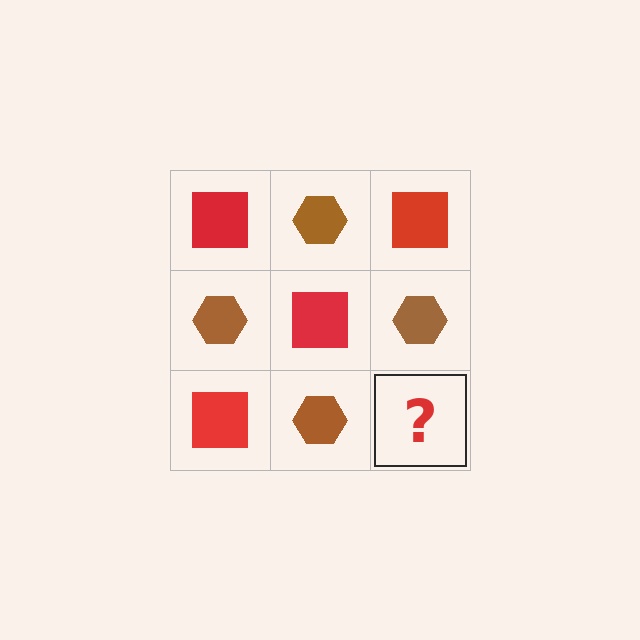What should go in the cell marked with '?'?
The missing cell should contain a red square.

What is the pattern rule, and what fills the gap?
The rule is that it alternates red square and brown hexagon in a checkerboard pattern. The gap should be filled with a red square.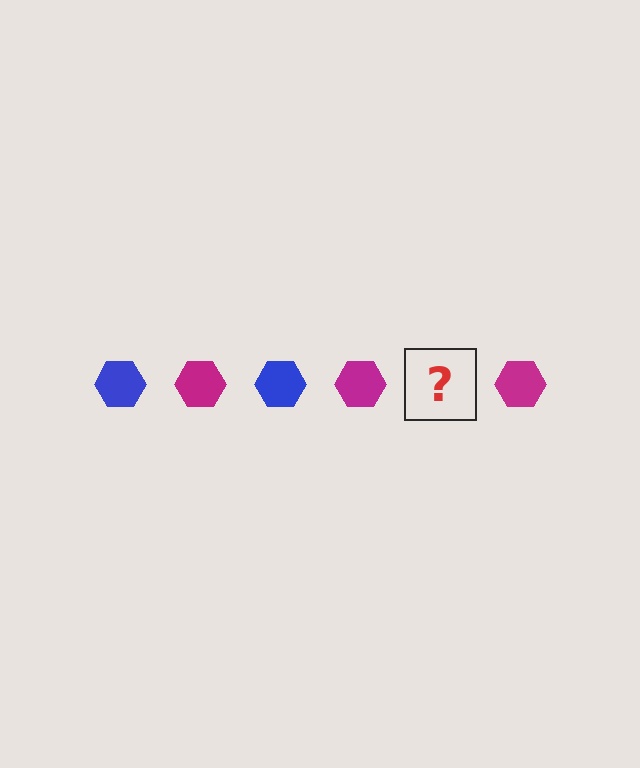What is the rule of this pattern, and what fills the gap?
The rule is that the pattern cycles through blue, magenta hexagons. The gap should be filled with a blue hexagon.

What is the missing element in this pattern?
The missing element is a blue hexagon.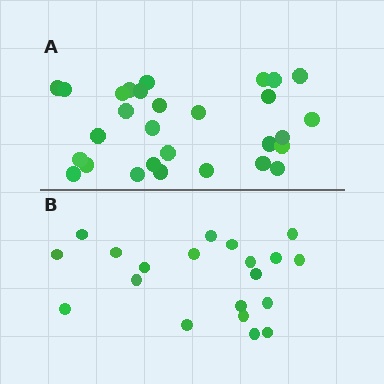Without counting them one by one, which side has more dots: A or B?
Region A (the top region) has more dots.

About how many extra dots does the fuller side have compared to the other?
Region A has roughly 8 or so more dots than region B.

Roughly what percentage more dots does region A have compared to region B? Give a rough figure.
About 45% more.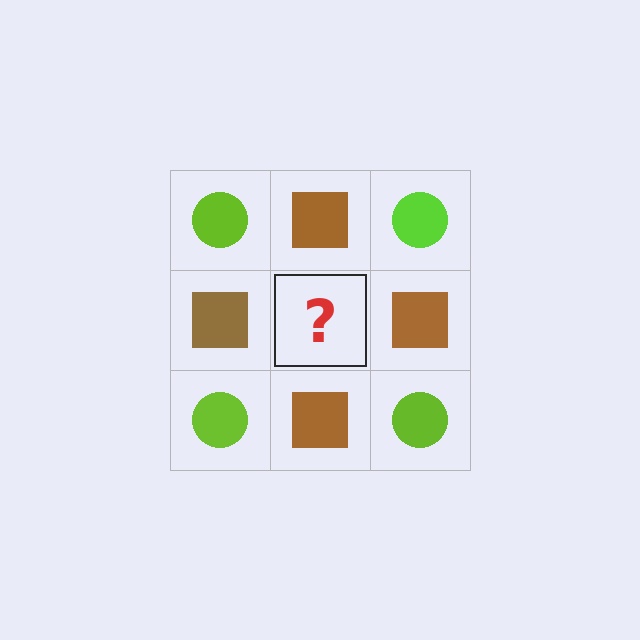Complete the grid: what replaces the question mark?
The question mark should be replaced with a lime circle.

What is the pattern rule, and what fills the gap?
The rule is that it alternates lime circle and brown square in a checkerboard pattern. The gap should be filled with a lime circle.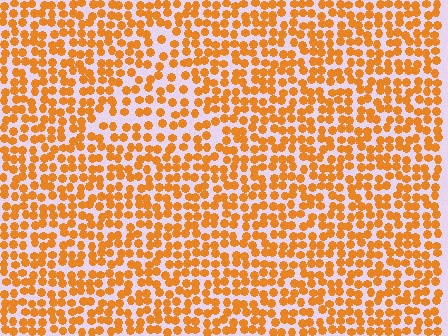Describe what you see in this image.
The image contains small orange elements arranged at two different densities. A triangle-shaped region is visible where the elements are less densely packed than the surrounding area.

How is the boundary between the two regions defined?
The boundary is defined by a change in element density (approximately 1.5x ratio). All elements are the same color, size, and shape.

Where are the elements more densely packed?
The elements are more densely packed outside the triangle boundary.